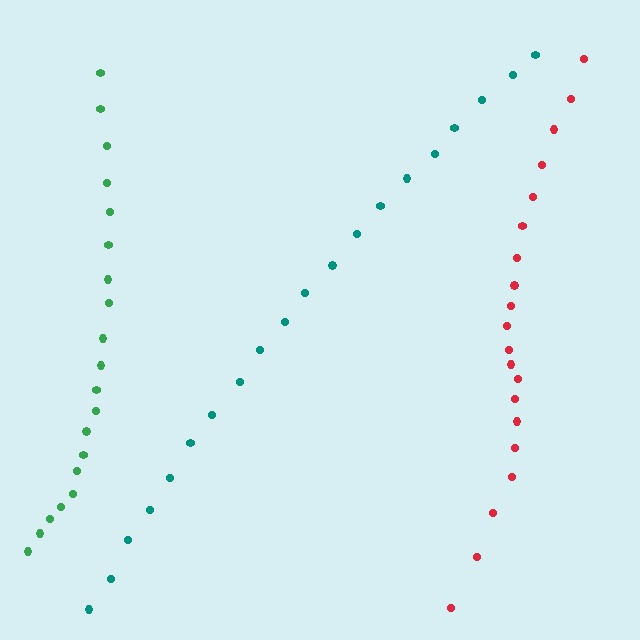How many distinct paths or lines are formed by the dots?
There are 3 distinct paths.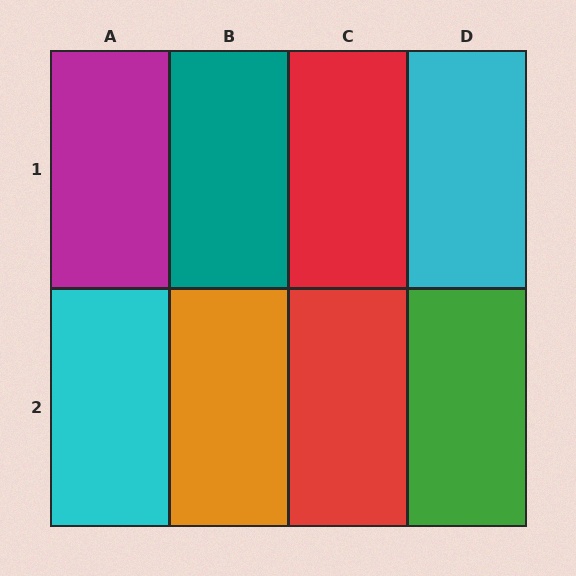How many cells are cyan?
2 cells are cyan.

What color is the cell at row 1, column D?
Cyan.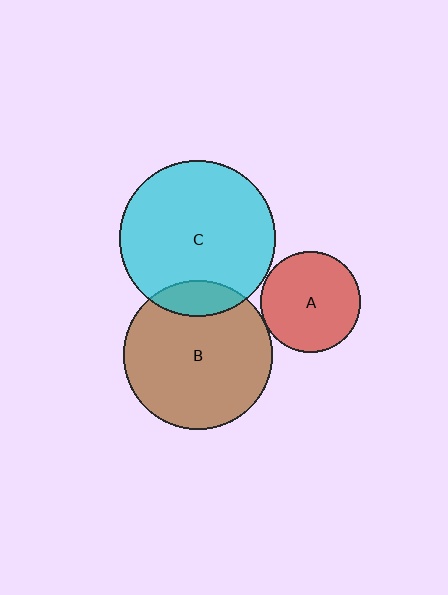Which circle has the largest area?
Circle C (cyan).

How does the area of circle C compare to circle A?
Approximately 2.4 times.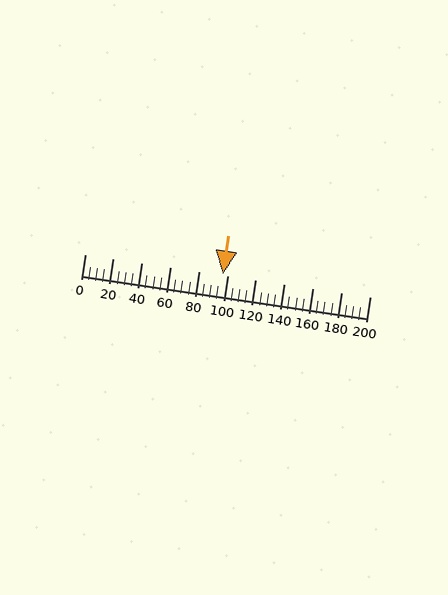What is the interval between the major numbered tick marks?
The major tick marks are spaced 20 units apart.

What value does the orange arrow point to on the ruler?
The orange arrow points to approximately 97.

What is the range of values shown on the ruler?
The ruler shows values from 0 to 200.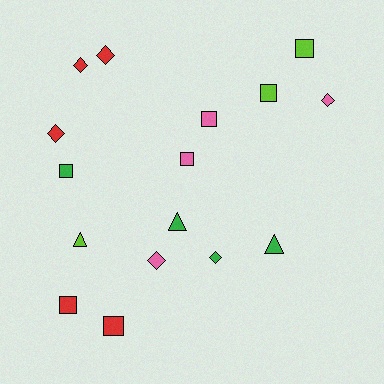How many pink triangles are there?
There are no pink triangles.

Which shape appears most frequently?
Square, with 7 objects.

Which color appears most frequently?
Red, with 5 objects.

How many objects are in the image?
There are 16 objects.